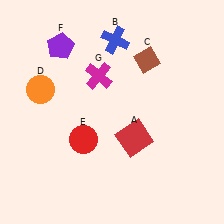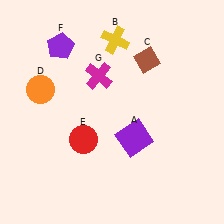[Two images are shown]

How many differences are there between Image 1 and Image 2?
There are 2 differences between the two images.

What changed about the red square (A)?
In Image 1, A is red. In Image 2, it changed to purple.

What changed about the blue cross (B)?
In Image 1, B is blue. In Image 2, it changed to yellow.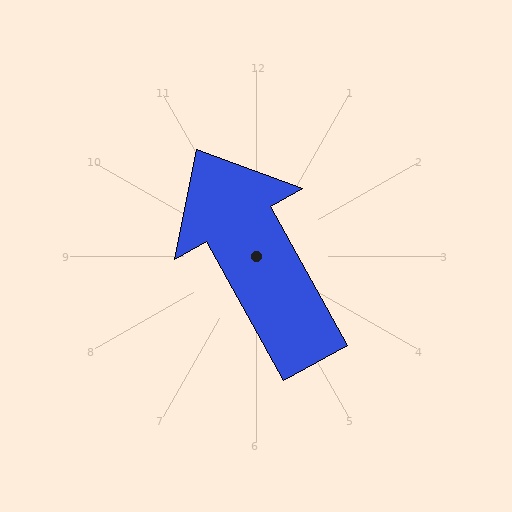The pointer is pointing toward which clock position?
Roughly 11 o'clock.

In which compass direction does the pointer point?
Northwest.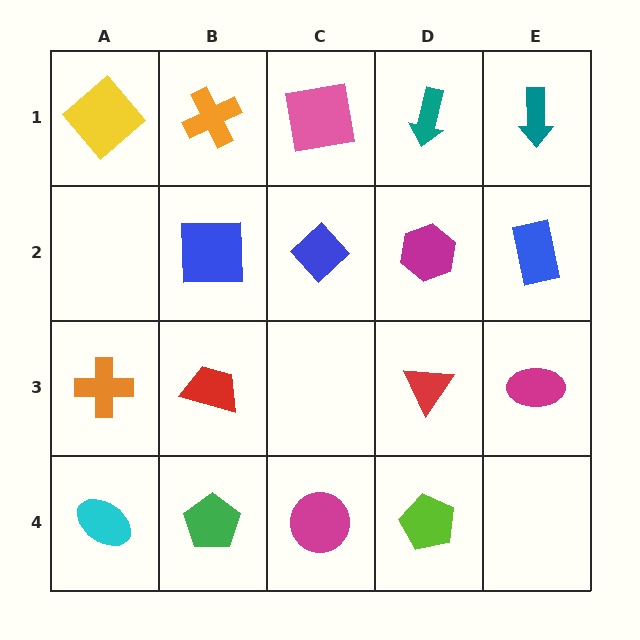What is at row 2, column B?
A blue square.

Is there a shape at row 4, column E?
No, that cell is empty.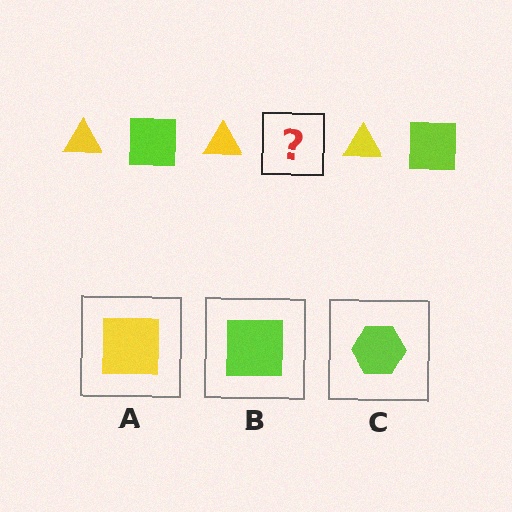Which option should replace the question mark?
Option B.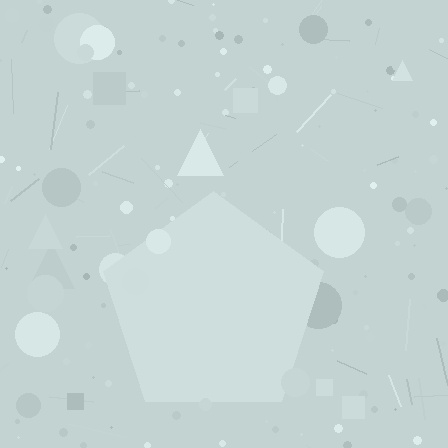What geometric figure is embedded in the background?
A pentagon is embedded in the background.